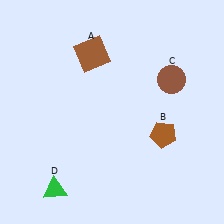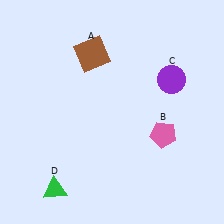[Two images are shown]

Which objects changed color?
B changed from brown to pink. C changed from brown to purple.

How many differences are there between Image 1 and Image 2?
There are 2 differences between the two images.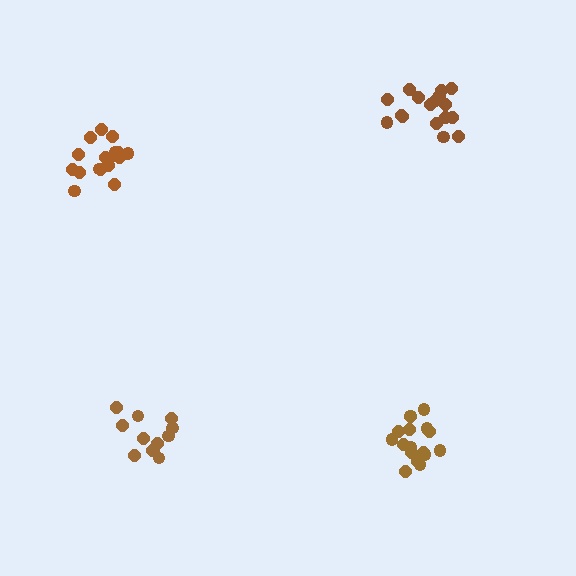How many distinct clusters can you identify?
There are 4 distinct clusters.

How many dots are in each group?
Group 1: 17 dots, Group 2: 12 dots, Group 3: 17 dots, Group 4: 17 dots (63 total).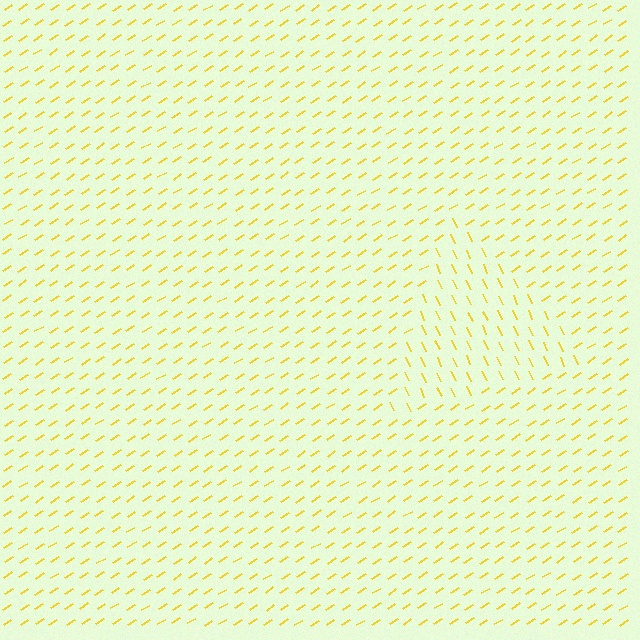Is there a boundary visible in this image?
Yes, there is a texture boundary formed by a change in line orientation.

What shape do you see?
I see a triangle.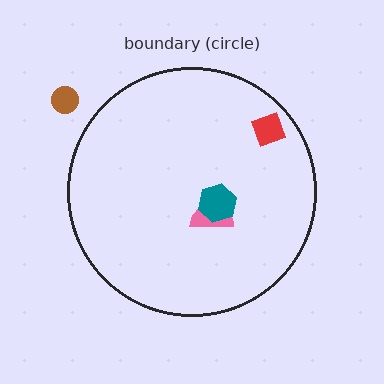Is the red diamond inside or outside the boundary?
Inside.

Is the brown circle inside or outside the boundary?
Outside.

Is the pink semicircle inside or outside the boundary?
Inside.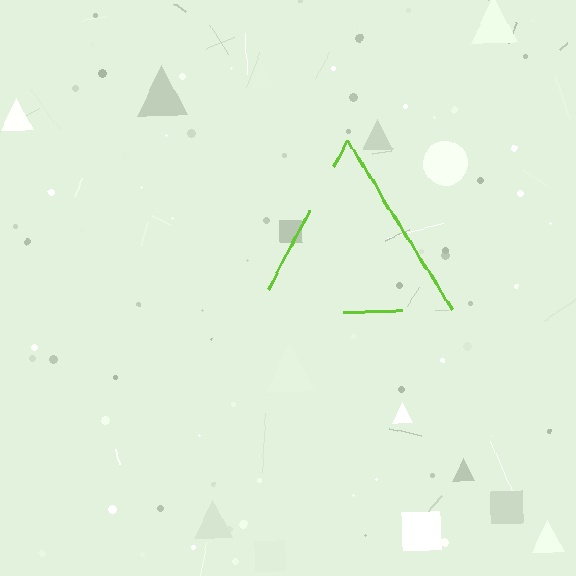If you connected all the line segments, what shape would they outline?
They would outline a triangle.